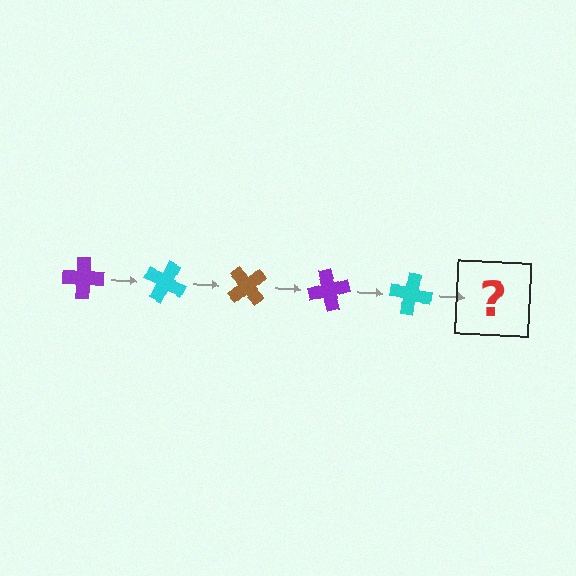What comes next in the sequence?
The next element should be a brown cross, rotated 125 degrees from the start.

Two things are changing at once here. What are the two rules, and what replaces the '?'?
The two rules are that it rotates 25 degrees each step and the color cycles through purple, cyan, and brown. The '?' should be a brown cross, rotated 125 degrees from the start.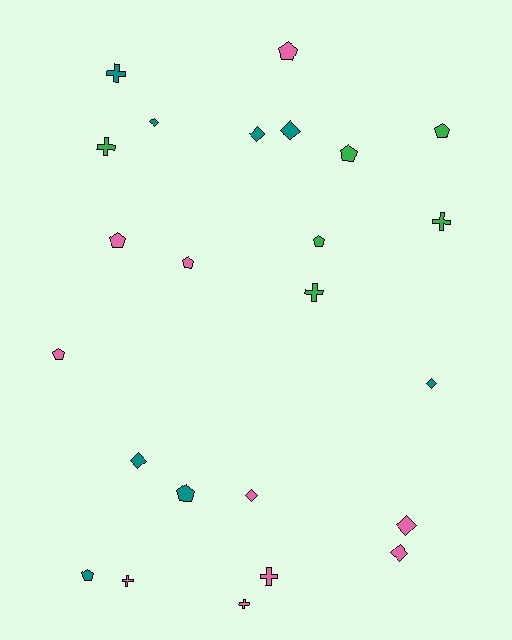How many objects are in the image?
There are 24 objects.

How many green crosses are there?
There are 3 green crosses.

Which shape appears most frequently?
Pentagon, with 9 objects.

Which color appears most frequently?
Pink, with 10 objects.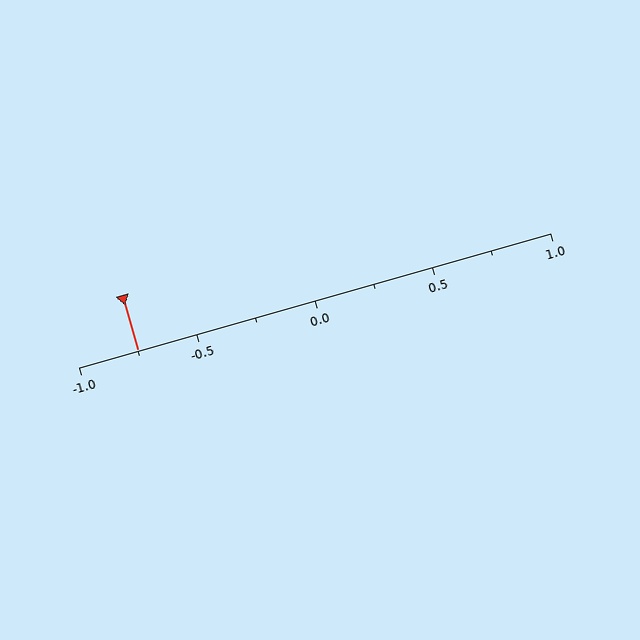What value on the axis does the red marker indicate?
The marker indicates approximately -0.75.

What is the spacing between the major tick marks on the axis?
The major ticks are spaced 0.5 apart.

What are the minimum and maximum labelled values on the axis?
The axis runs from -1.0 to 1.0.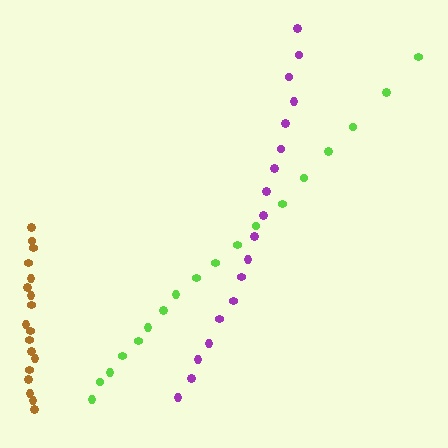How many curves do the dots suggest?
There are 3 distinct paths.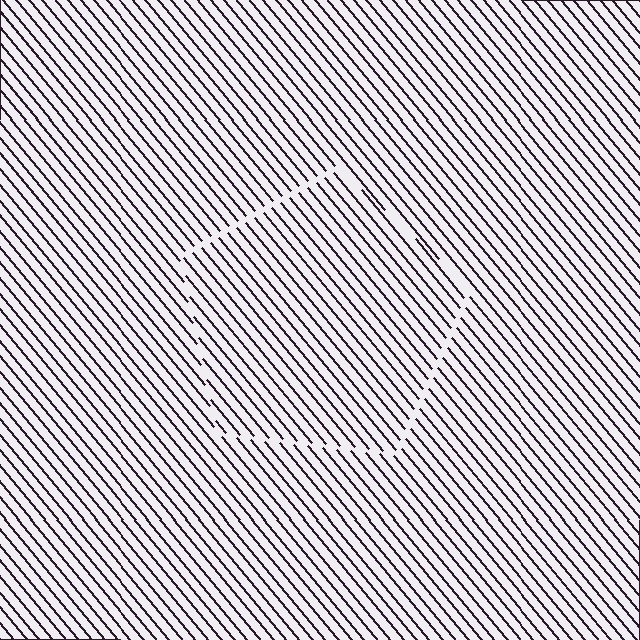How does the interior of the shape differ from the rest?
The interior of the shape contains the same grating, shifted by half a period — the contour is defined by the phase discontinuity where line-ends from the inner and outer gratings abut.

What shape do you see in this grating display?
An illusory pentagon. The interior of the shape contains the same grating, shifted by half a period — the contour is defined by the phase discontinuity where line-ends from the inner and outer gratings abut.